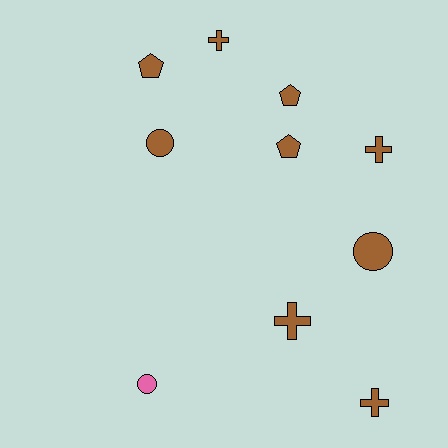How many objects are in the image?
There are 10 objects.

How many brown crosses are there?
There are 4 brown crosses.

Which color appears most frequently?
Brown, with 9 objects.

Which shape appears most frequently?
Cross, with 4 objects.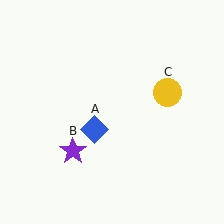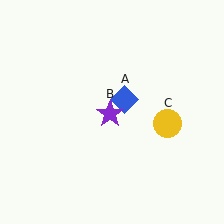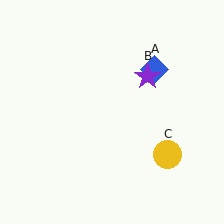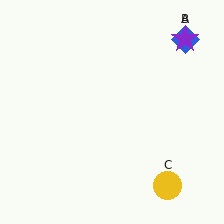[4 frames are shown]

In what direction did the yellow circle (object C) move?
The yellow circle (object C) moved down.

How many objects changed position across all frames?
3 objects changed position: blue diamond (object A), purple star (object B), yellow circle (object C).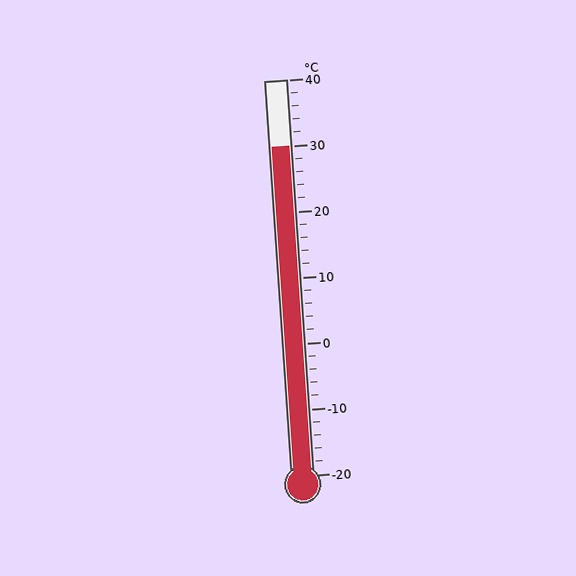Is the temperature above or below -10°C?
The temperature is above -10°C.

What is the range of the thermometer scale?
The thermometer scale ranges from -20°C to 40°C.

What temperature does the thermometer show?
The thermometer shows approximately 30°C.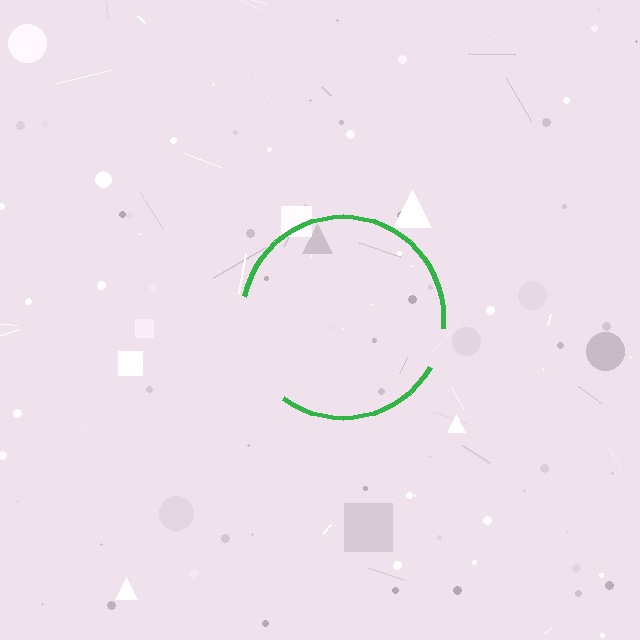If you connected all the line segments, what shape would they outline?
They would outline a circle.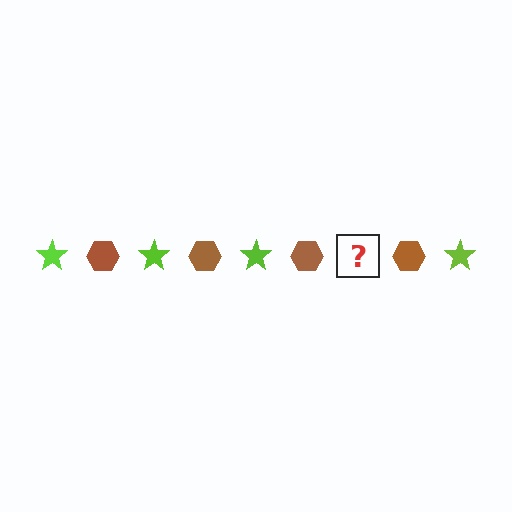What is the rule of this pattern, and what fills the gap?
The rule is that the pattern alternates between lime star and brown hexagon. The gap should be filled with a lime star.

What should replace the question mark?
The question mark should be replaced with a lime star.